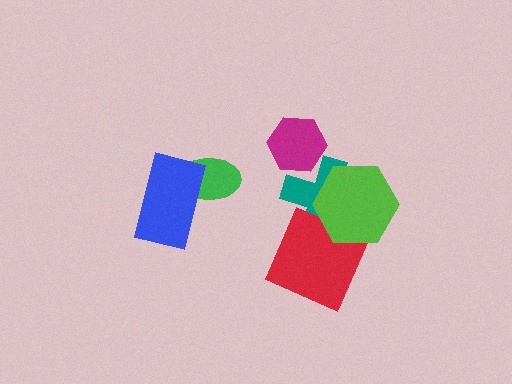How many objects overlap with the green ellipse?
1 object overlaps with the green ellipse.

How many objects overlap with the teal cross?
3 objects overlap with the teal cross.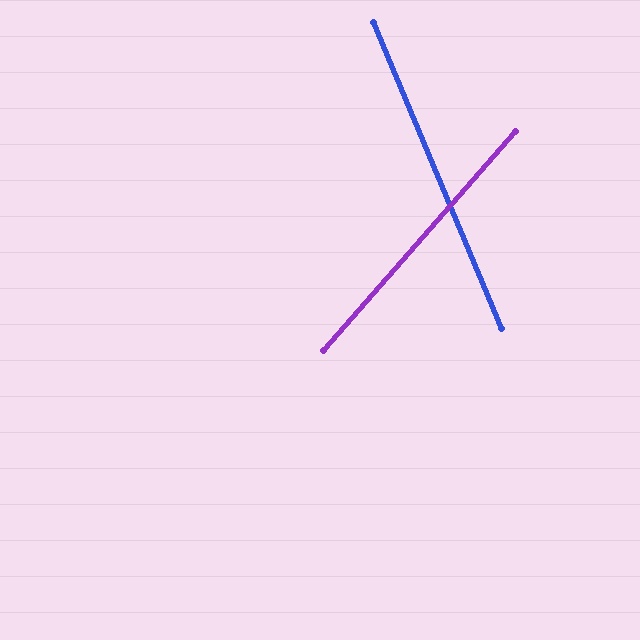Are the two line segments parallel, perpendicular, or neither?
Neither parallel nor perpendicular — they differ by about 64°.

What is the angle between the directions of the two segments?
Approximately 64 degrees.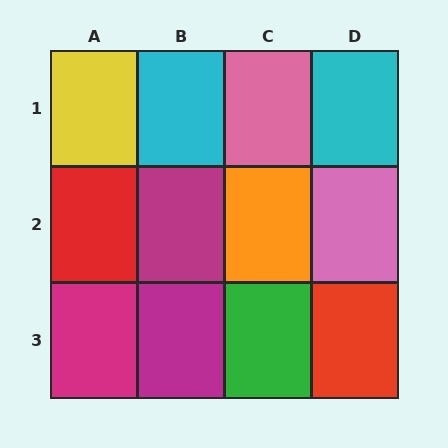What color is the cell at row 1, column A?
Yellow.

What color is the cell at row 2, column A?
Red.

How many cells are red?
2 cells are red.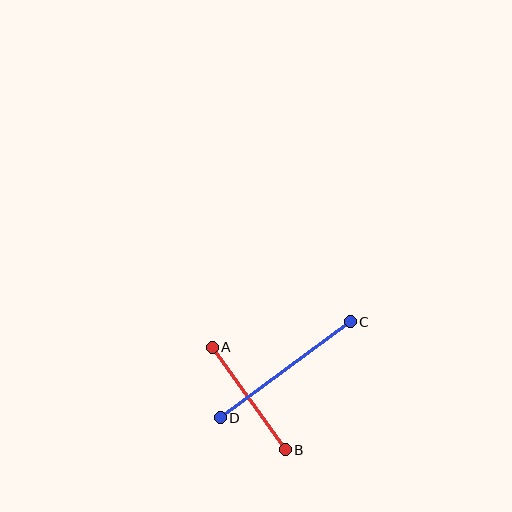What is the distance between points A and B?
The distance is approximately 126 pixels.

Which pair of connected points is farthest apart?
Points C and D are farthest apart.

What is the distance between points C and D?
The distance is approximately 162 pixels.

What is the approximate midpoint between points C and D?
The midpoint is at approximately (285, 370) pixels.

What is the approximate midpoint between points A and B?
The midpoint is at approximately (249, 399) pixels.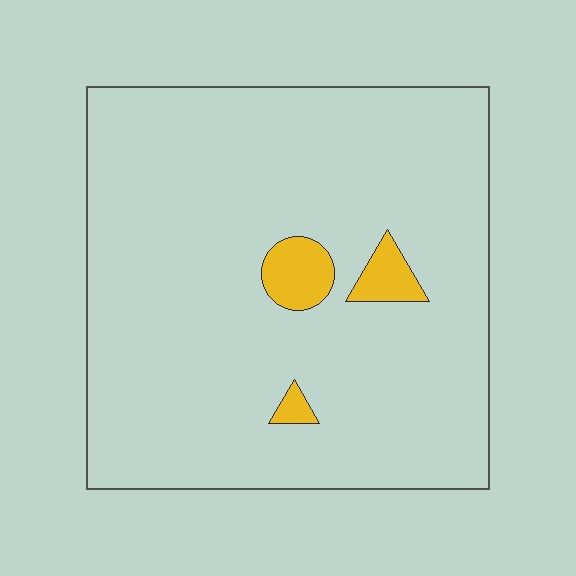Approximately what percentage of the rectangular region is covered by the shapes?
Approximately 5%.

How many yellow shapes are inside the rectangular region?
3.